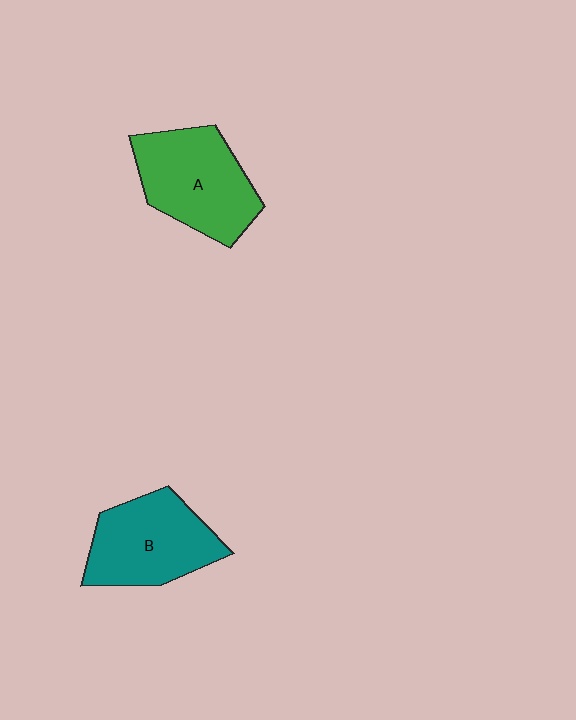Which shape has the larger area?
Shape A (green).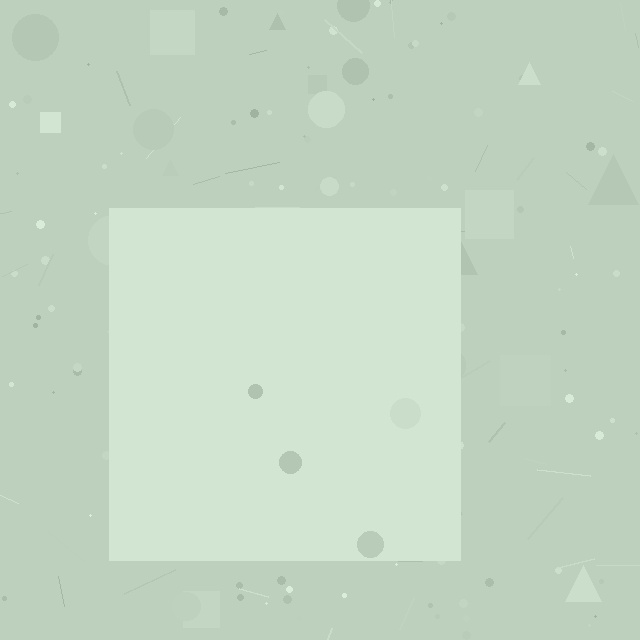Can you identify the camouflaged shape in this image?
The camouflaged shape is a square.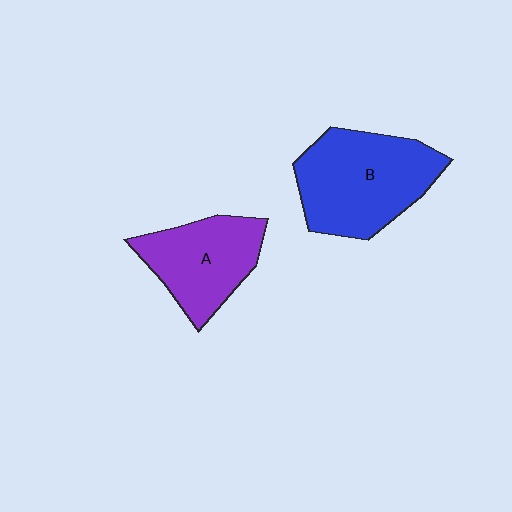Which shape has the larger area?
Shape B (blue).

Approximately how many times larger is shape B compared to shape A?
Approximately 1.3 times.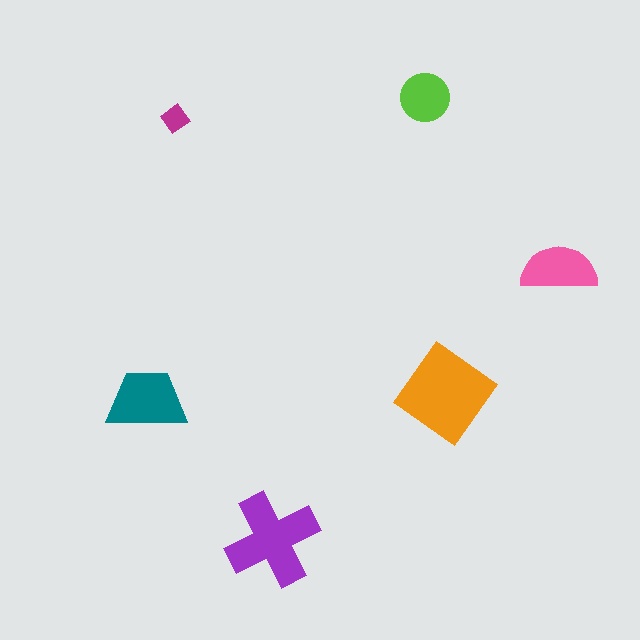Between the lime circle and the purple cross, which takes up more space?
The purple cross.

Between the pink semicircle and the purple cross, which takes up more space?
The purple cross.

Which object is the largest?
The orange diamond.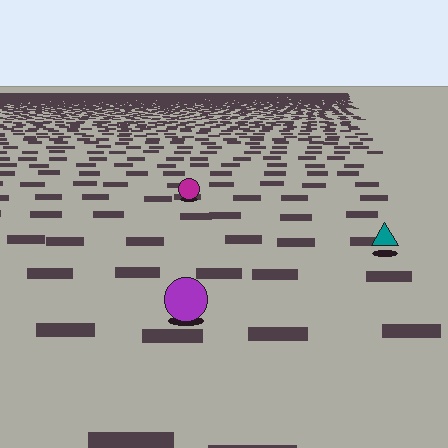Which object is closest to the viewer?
The purple circle is closest. The texture marks near it are larger and more spread out.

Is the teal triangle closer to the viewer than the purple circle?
No. The purple circle is closer — you can tell from the texture gradient: the ground texture is coarser near it.